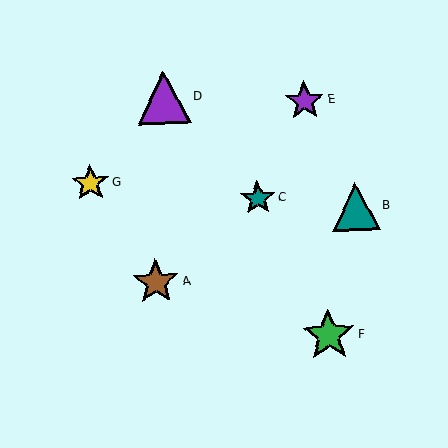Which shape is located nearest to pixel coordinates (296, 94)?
The purple star (labeled E) at (305, 101) is nearest to that location.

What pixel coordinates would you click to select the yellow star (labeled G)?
Click at (90, 183) to select the yellow star G.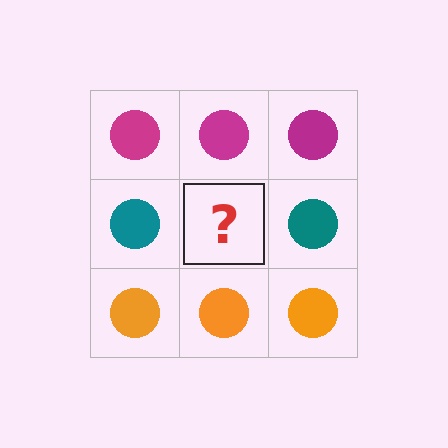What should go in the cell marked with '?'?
The missing cell should contain a teal circle.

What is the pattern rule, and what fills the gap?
The rule is that each row has a consistent color. The gap should be filled with a teal circle.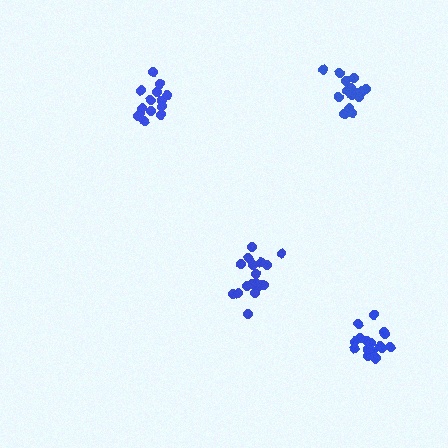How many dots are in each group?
Group 1: 17 dots, Group 2: 15 dots, Group 3: 14 dots, Group 4: 17 dots (63 total).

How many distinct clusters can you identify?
There are 4 distinct clusters.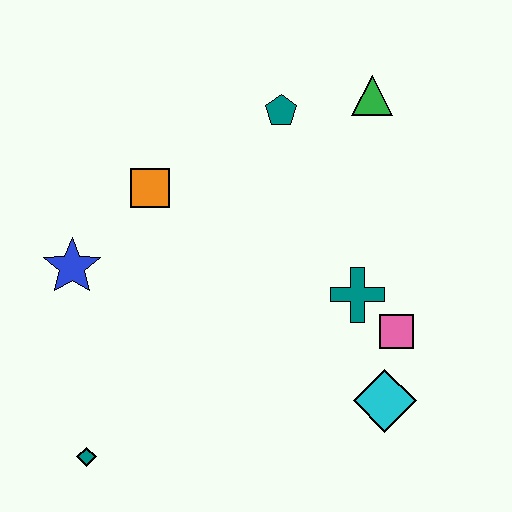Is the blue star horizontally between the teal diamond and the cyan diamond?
No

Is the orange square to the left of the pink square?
Yes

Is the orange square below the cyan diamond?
No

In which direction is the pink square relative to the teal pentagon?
The pink square is below the teal pentagon.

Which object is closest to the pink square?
The teal cross is closest to the pink square.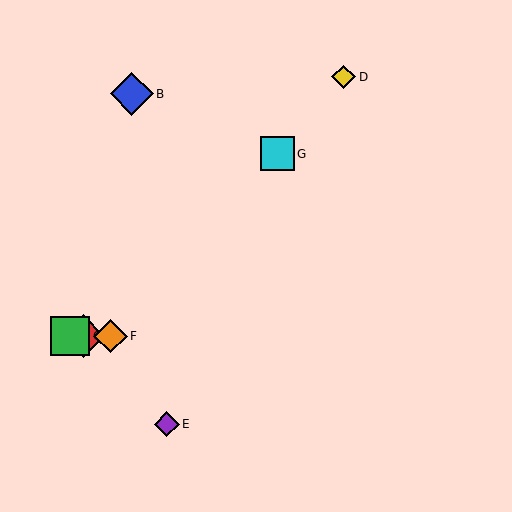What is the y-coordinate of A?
Object A is at y≈336.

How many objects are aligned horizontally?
3 objects (A, C, F) are aligned horizontally.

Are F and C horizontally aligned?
Yes, both are at y≈336.